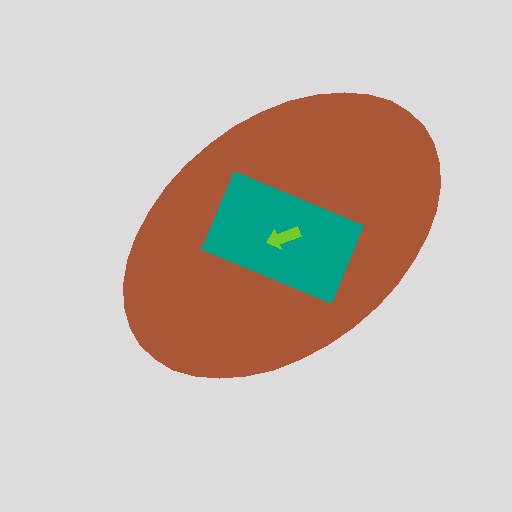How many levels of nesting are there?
3.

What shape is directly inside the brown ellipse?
The teal rectangle.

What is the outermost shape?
The brown ellipse.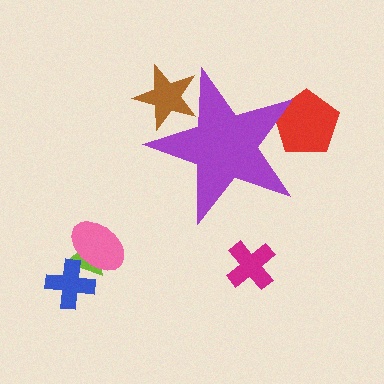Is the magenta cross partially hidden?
No, the magenta cross is fully visible.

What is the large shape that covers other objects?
A purple star.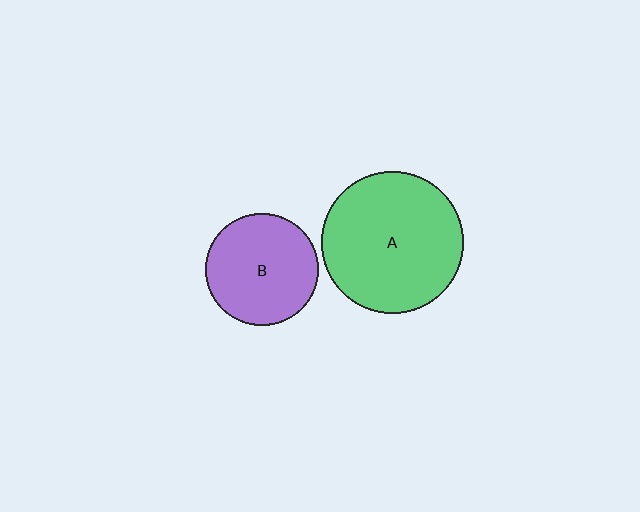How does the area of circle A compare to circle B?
Approximately 1.6 times.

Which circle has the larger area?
Circle A (green).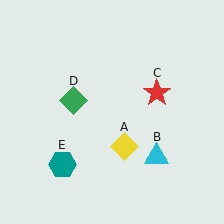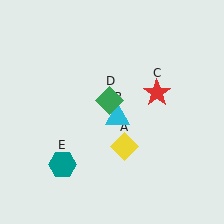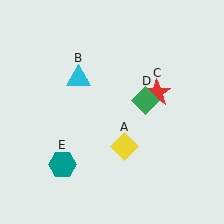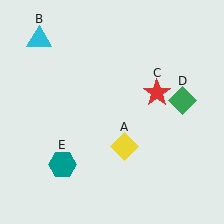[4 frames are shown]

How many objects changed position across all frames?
2 objects changed position: cyan triangle (object B), green diamond (object D).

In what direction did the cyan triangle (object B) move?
The cyan triangle (object B) moved up and to the left.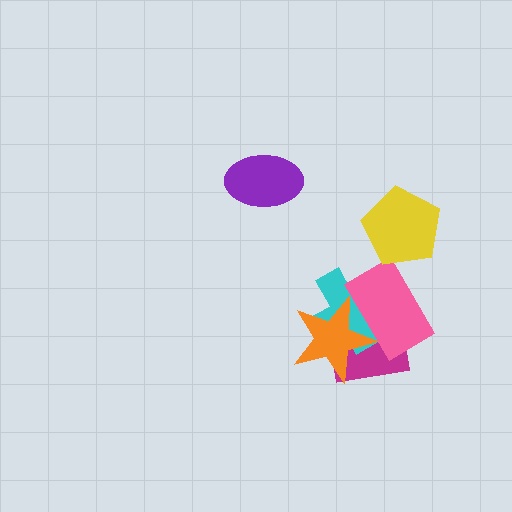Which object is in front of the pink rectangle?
The orange star is in front of the pink rectangle.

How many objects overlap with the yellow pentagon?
0 objects overlap with the yellow pentagon.